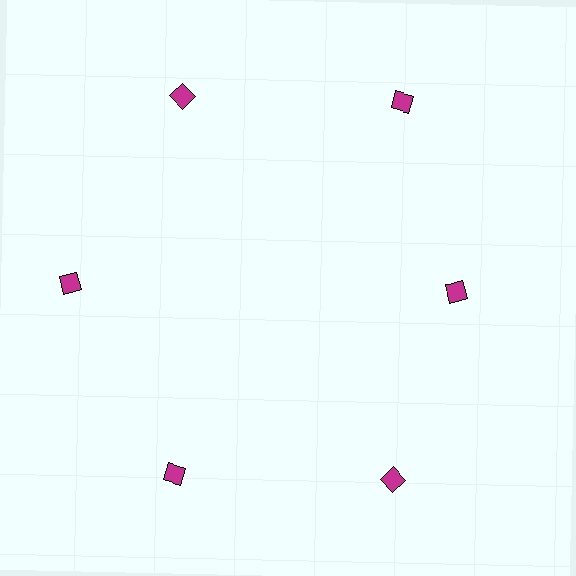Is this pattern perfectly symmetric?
No. The 6 magenta diamonds are arranged in a ring, but one element near the 3 o'clock position is pulled inward toward the center, breaking the 6-fold rotational symmetry.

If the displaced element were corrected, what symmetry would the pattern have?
It would have 6-fold rotational symmetry — the pattern would map onto itself every 60 degrees.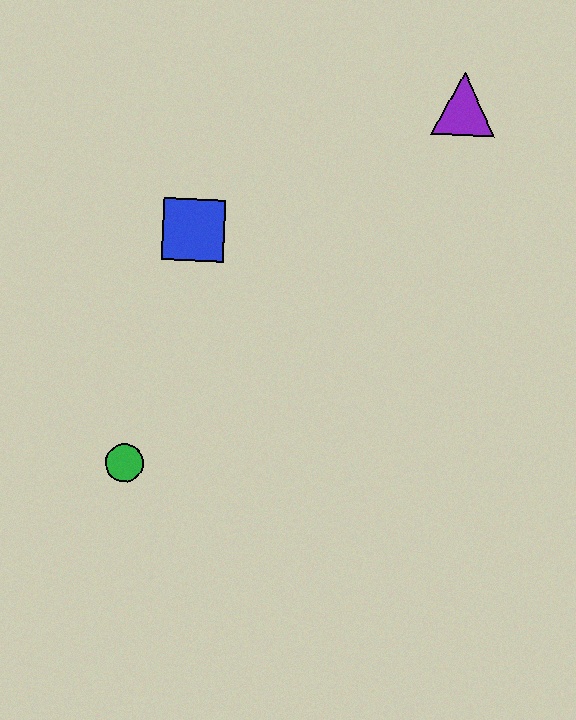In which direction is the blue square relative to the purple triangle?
The blue square is to the left of the purple triangle.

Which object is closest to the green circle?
The blue square is closest to the green circle.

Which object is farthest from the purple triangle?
The green circle is farthest from the purple triangle.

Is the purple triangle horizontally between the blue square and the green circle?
No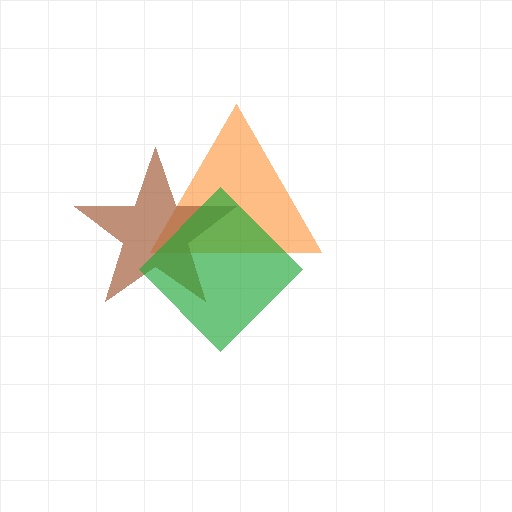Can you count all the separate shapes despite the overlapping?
Yes, there are 3 separate shapes.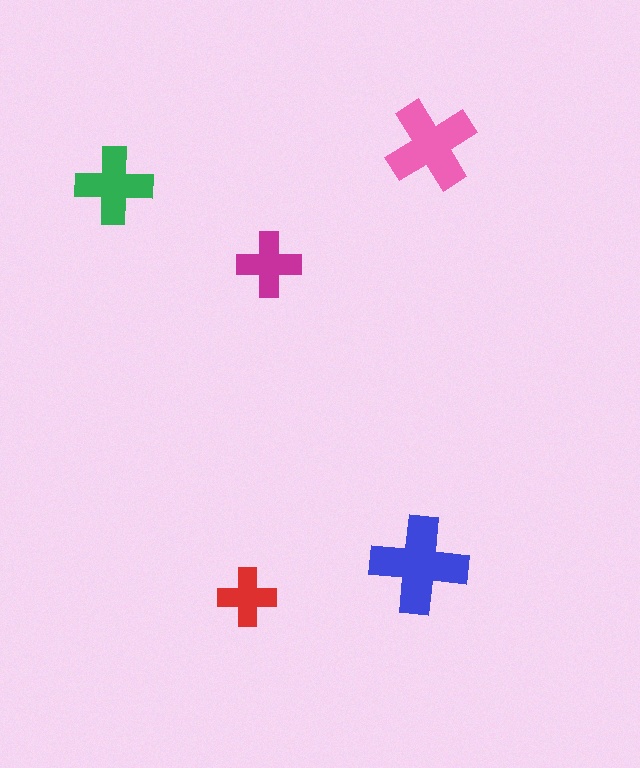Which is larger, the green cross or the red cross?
The green one.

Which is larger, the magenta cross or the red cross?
The magenta one.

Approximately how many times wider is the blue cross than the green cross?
About 1.5 times wider.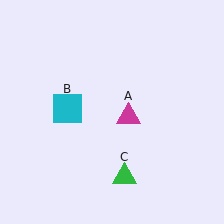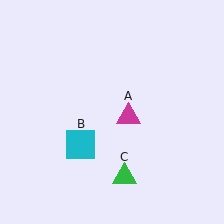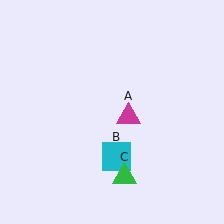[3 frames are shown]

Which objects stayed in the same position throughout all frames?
Magenta triangle (object A) and green triangle (object C) remained stationary.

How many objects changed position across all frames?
1 object changed position: cyan square (object B).